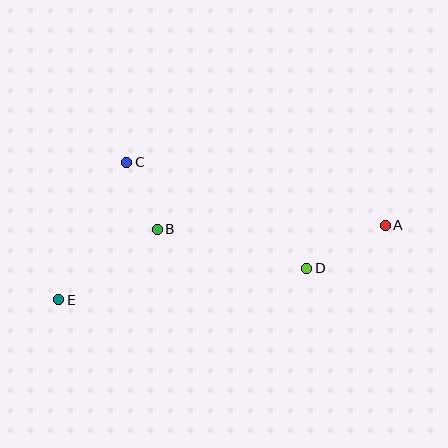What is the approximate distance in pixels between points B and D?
The distance between B and D is approximately 154 pixels.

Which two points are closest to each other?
Points B and C are closest to each other.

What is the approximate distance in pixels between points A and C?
The distance between A and C is approximately 266 pixels.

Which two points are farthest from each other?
Points A and E are farthest from each other.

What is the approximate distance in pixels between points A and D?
The distance between A and D is approximately 90 pixels.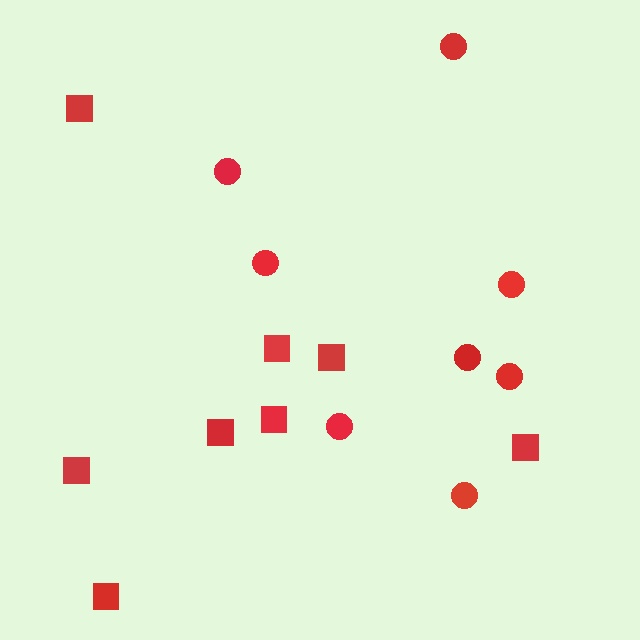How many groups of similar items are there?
There are 2 groups: one group of circles (8) and one group of squares (8).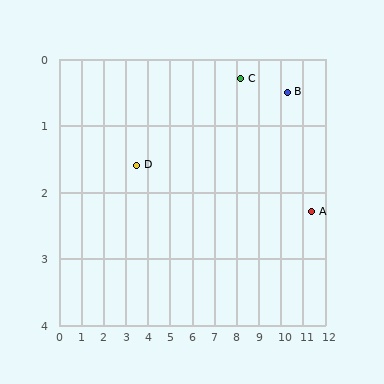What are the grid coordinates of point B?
Point B is at approximately (10.3, 0.5).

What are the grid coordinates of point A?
Point A is at approximately (11.4, 2.3).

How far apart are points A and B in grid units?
Points A and B are about 2.1 grid units apart.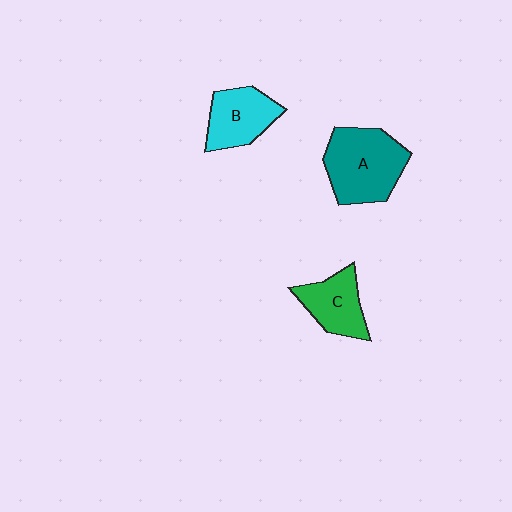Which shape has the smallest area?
Shape C (green).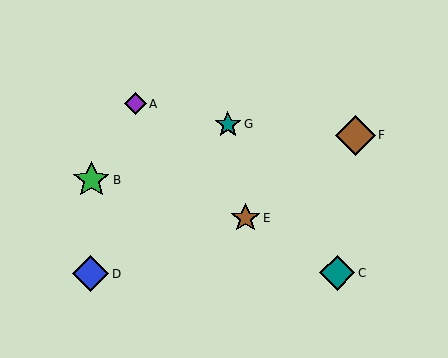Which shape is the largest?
The brown diamond (labeled F) is the largest.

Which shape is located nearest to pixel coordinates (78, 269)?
The blue diamond (labeled D) at (91, 274) is nearest to that location.